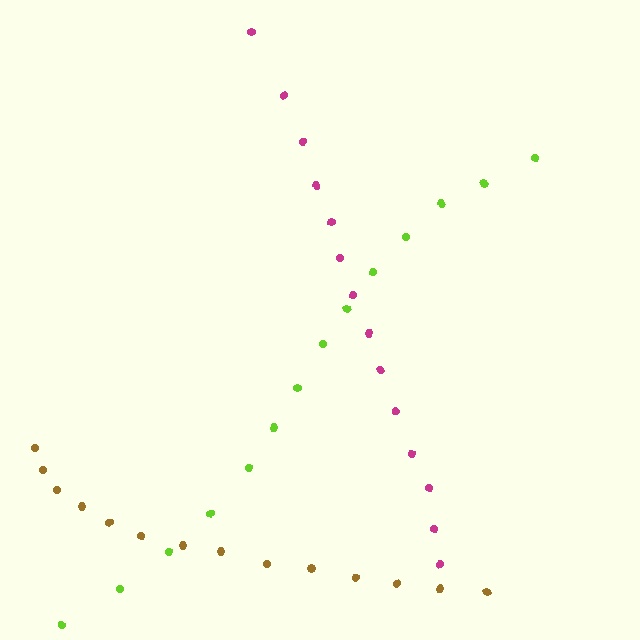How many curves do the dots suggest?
There are 3 distinct paths.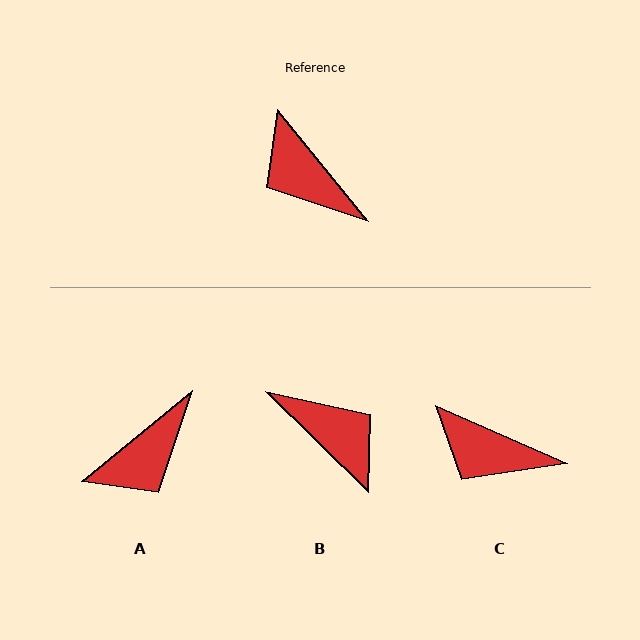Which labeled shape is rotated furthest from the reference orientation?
B, about 173 degrees away.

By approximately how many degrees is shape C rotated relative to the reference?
Approximately 28 degrees counter-clockwise.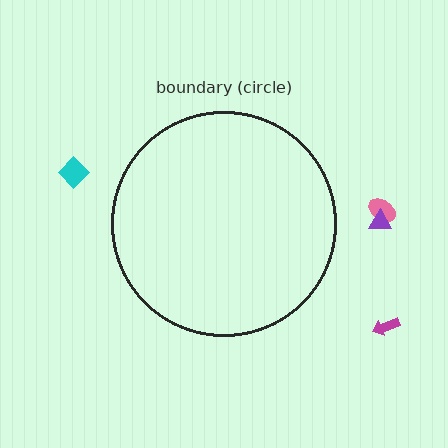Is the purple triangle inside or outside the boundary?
Outside.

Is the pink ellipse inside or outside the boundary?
Outside.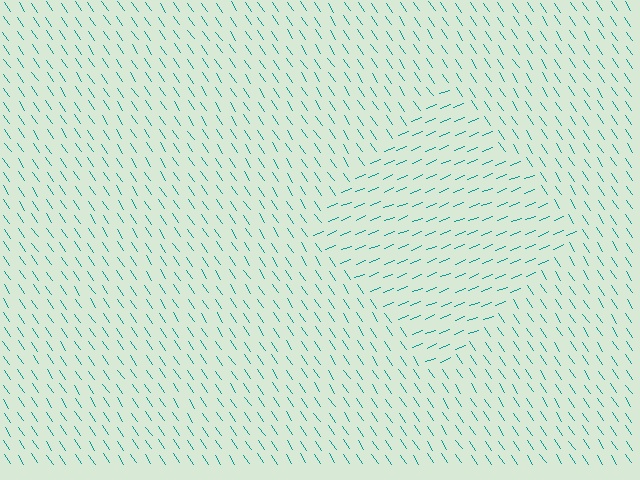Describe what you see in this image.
The image is filled with small teal line segments. A diamond region in the image has lines oriented differently from the surrounding lines, creating a visible texture boundary.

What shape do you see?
I see a diamond.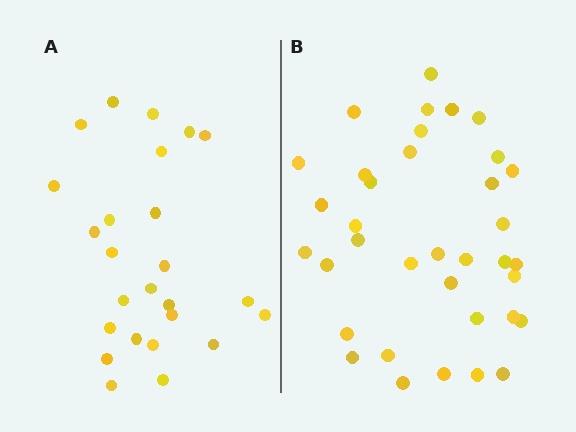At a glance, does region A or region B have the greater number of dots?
Region B (the right region) has more dots.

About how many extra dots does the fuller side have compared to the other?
Region B has roughly 12 or so more dots than region A.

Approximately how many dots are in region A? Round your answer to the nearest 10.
About 20 dots. (The exact count is 25, which rounds to 20.)